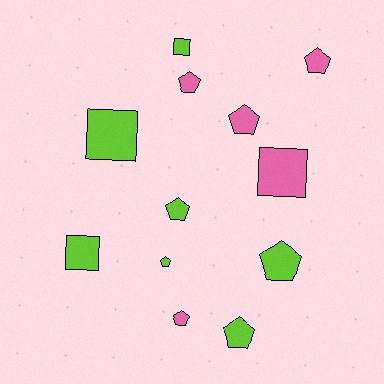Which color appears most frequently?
Lime, with 7 objects.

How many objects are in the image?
There are 12 objects.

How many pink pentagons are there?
There are 4 pink pentagons.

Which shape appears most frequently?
Pentagon, with 8 objects.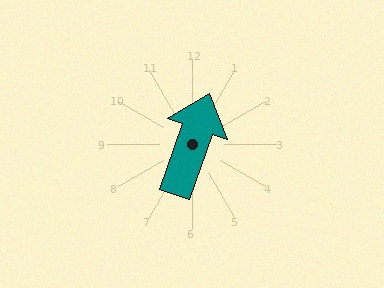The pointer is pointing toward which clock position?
Roughly 1 o'clock.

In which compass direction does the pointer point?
North.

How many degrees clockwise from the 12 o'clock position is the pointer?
Approximately 19 degrees.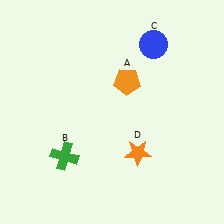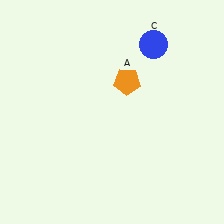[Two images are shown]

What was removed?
The orange star (D), the green cross (B) were removed in Image 2.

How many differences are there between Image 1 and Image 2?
There are 2 differences between the two images.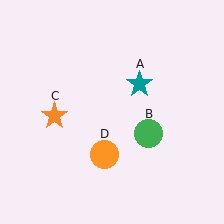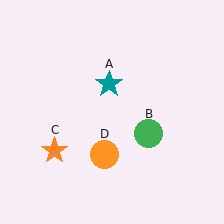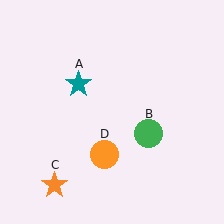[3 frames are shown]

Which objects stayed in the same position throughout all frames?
Green circle (object B) and orange circle (object D) remained stationary.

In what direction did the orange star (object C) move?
The orange star (object C) moved down.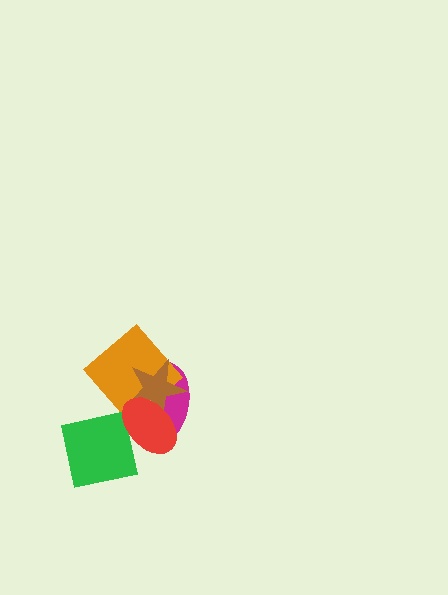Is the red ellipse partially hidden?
No, no other shape covers it.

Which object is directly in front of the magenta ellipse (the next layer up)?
The orange diamond is directly in front of the magenta ellipse.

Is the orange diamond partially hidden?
Yes, it is partially covered by another shape.